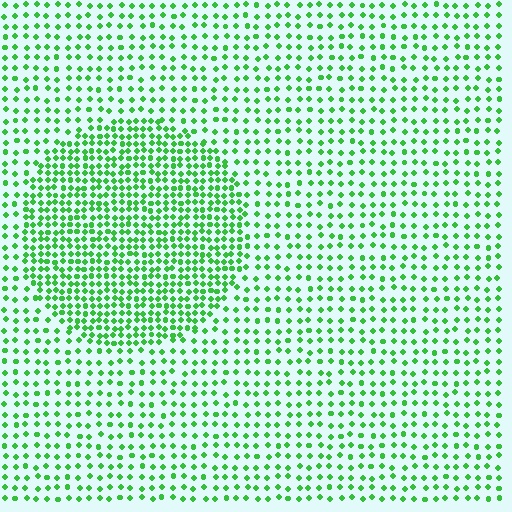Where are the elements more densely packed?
The elements are more densely packed inside the circle boundary.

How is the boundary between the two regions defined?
The boundary is defined by a change in element density (approximately 2.0x ratio). All elements are the same color, size, and shape.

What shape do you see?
I see a circle.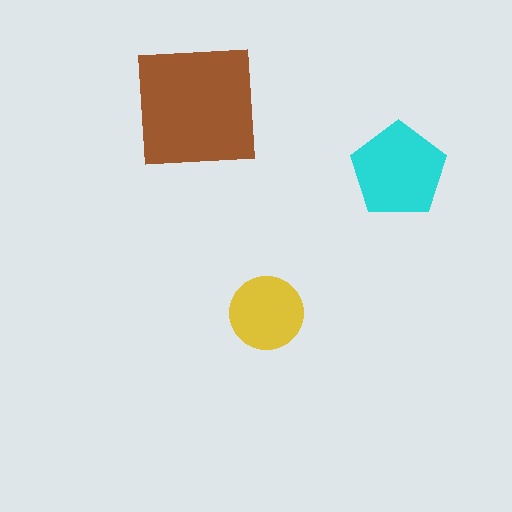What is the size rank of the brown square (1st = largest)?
1st.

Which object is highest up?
The brown square is topmost.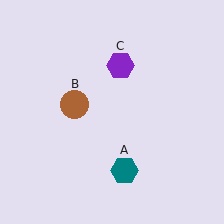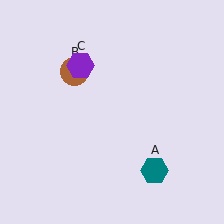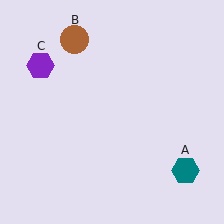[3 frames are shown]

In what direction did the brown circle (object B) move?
The brown circle (object B) moved up.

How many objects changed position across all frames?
3 objects changed position: teal hexagon (object A), brown circle (object B), purple hexagon (object C).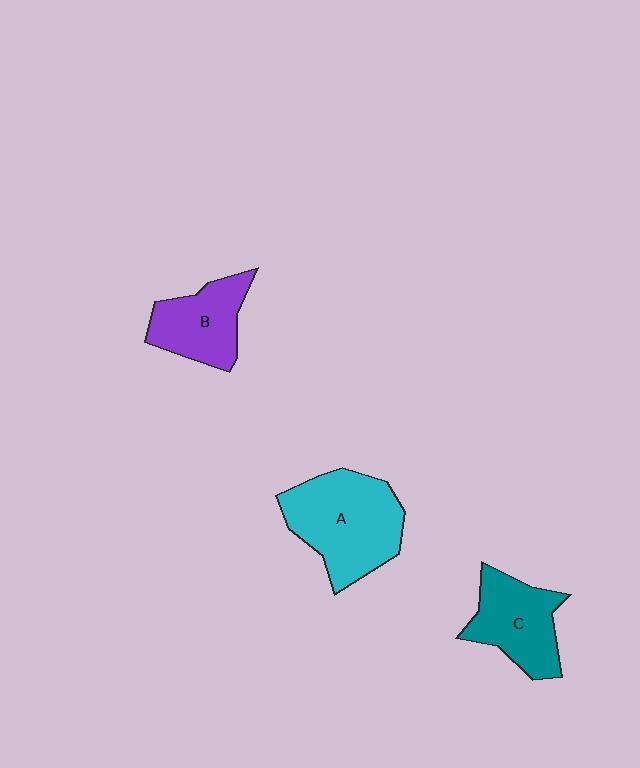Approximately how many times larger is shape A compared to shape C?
Approximately 1.4 times.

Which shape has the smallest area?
Shape B (purple).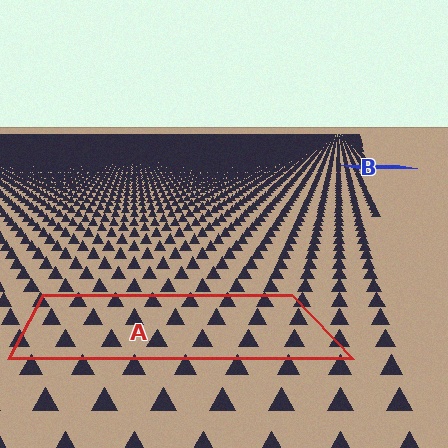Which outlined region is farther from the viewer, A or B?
Region B is farther from the viewer — the texture elements inside it appear smaller and more densely packed.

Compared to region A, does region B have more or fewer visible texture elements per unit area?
Region B has more texture elements per unit area — they are packed more densely because it is farther away.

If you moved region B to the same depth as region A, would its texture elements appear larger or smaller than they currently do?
They would appear larger. At a closer depth, the same texture elements are projected at a bigger on-screen size.